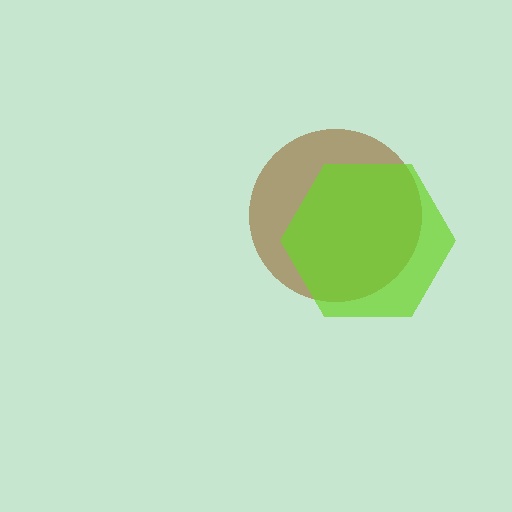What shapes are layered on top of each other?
The layered shapes are: a brown circle, a lime hexagon.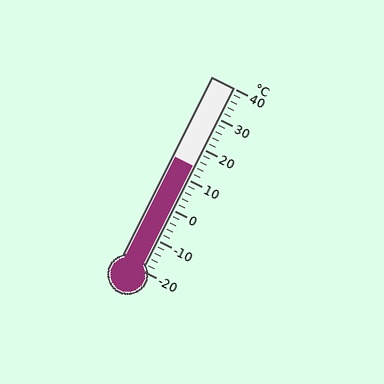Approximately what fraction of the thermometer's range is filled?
The thermometer is filled to approximately 55% of its range.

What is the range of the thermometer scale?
The thermometer scale ranges from -20°C to 40°C.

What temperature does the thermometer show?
The thermometer shows approximately 14°C.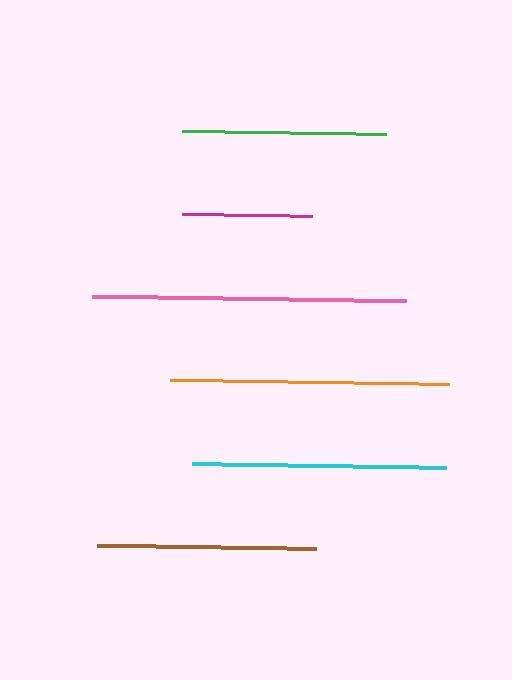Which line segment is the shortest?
The magenta line is the shortest at approximately 129 pixels.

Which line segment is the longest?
The pink line is the longest at approximately 314 pixels.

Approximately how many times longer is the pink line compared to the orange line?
The pink line is approximately 1.1 times the length of the orange line.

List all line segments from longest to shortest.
From longest to shortest: pink, orange, cyan, brown, green, magenta.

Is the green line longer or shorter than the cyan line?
The cyan line is longer than the green line.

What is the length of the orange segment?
The orange segment is approximately 279 pixels long.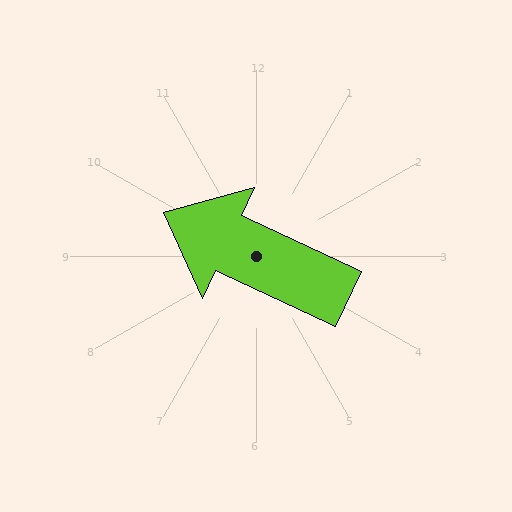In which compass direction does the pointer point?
Northwest.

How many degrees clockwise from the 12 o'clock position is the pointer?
Approximately 295 degrees.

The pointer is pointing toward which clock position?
Roughly 10 o'clock.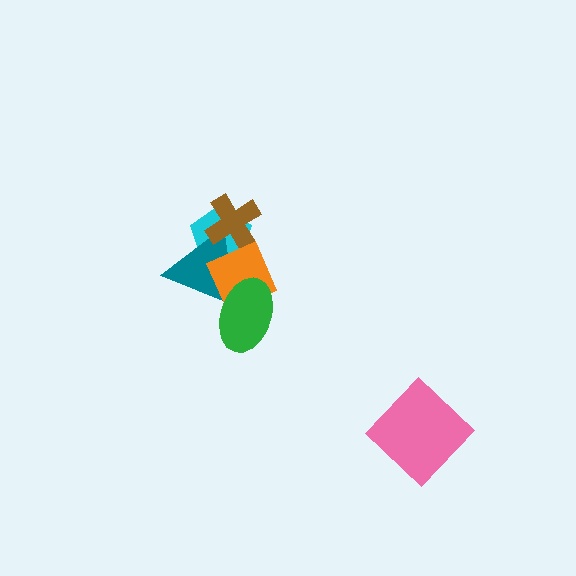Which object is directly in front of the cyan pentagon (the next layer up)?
The teal triangle is directly in front of the cyan pentagon.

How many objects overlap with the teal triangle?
4 objects overlap with the teal triangle.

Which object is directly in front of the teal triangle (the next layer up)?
The brown cross is directly in front of the teal triangle.